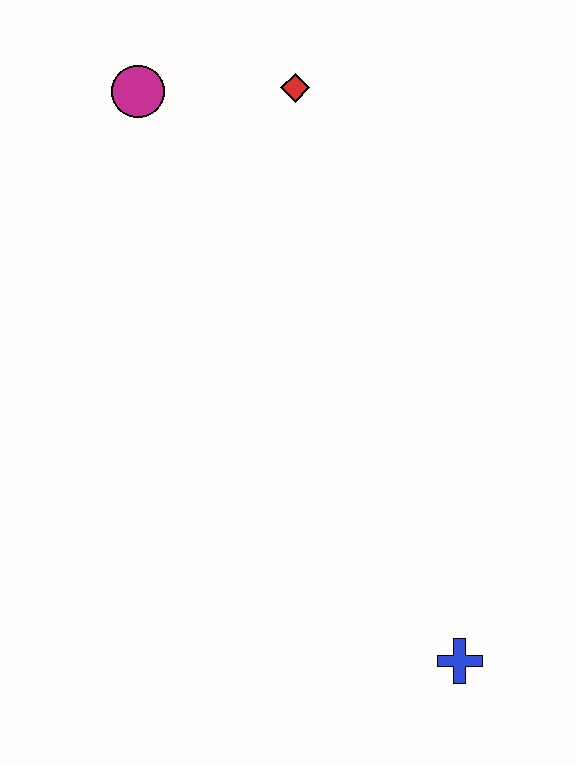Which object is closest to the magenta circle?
The red diamond is closest to the magenta circle.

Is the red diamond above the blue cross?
Yes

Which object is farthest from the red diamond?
The blue cross is farthest from the red diamond.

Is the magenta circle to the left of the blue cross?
Yes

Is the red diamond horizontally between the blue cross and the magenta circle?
Yes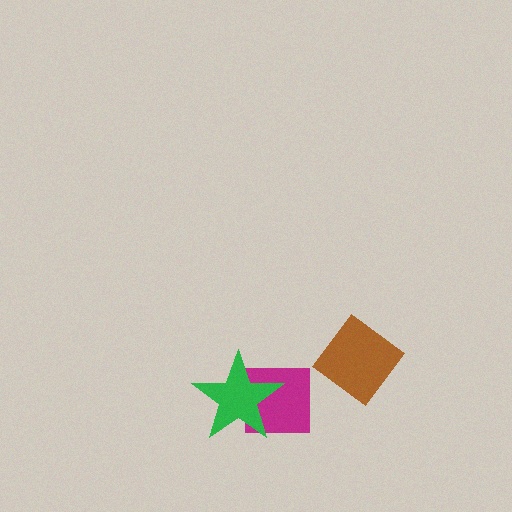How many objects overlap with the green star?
1 object overlaps with the green star.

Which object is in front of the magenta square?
The green star is in front of the magenta square.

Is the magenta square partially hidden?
Yes, it is partially covered by another shape.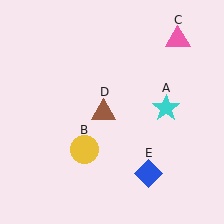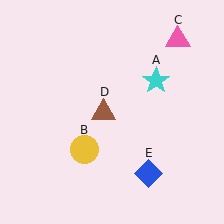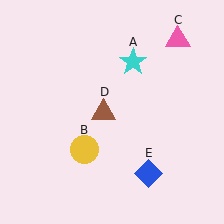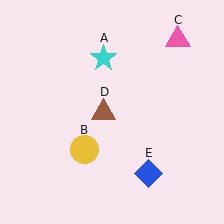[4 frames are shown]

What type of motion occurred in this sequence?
The cyan star (object A) rotated counterclockwise around the center of the scene.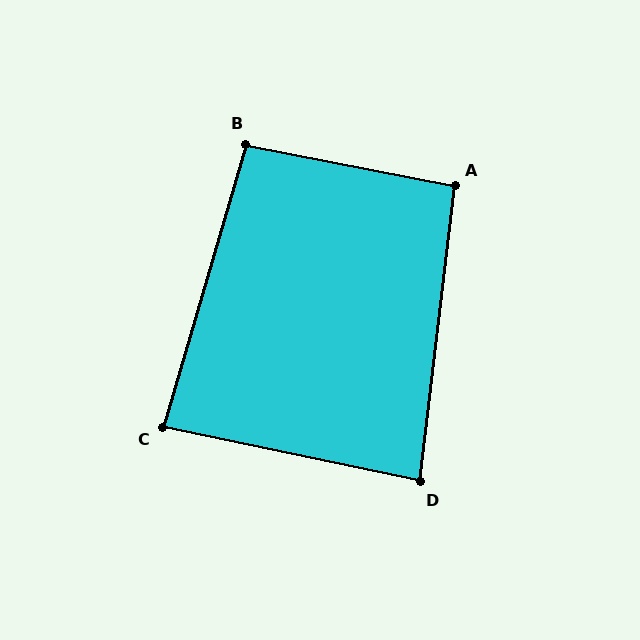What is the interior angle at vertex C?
Approximately 85 degrees (approximately right).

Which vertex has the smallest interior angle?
D, at approximately 85 degrees.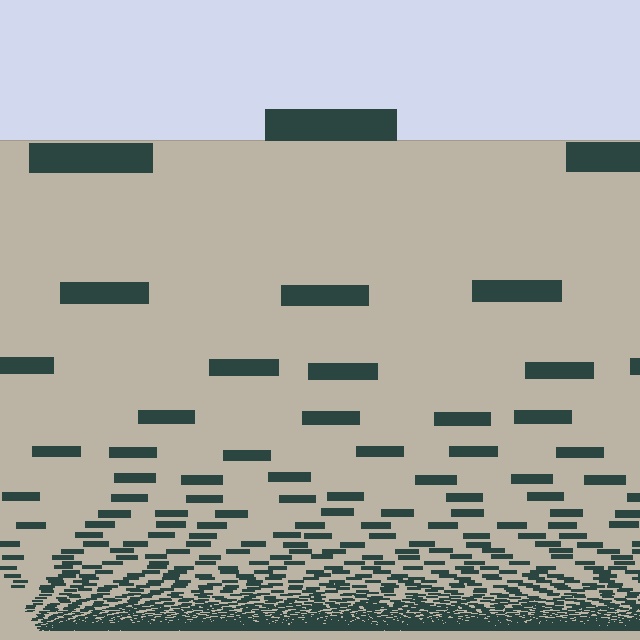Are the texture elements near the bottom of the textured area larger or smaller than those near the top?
Smaller. The gradient is inverted — elements near the bottom are smaller and denser.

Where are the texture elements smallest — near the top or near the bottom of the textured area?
Near the bottom.